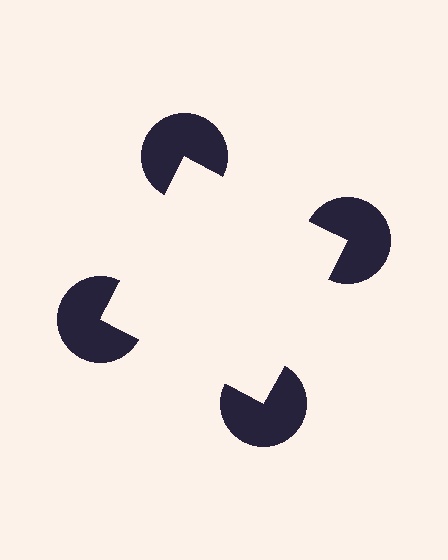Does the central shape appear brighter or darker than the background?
It typically appears slightly brighter than the background, even though no actual brightness change is drawn.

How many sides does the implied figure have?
4 sides.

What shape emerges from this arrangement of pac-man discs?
An illusory square — its edges are inferred from the aligned wedge cuts in the pac-man discs, not physically drawn.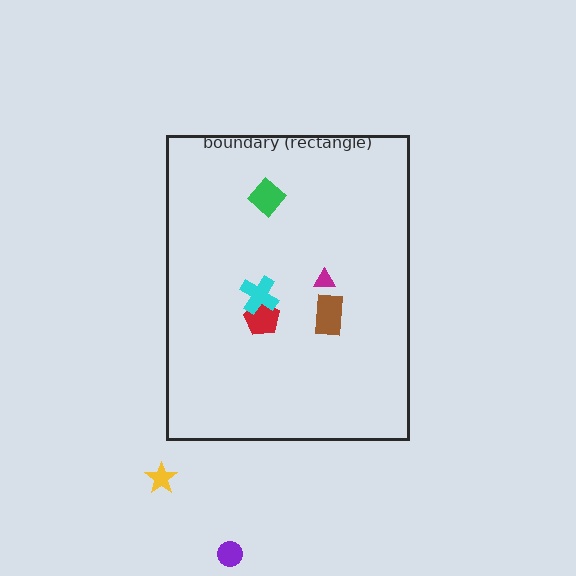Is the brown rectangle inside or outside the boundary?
Inside.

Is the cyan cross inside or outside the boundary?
Inside.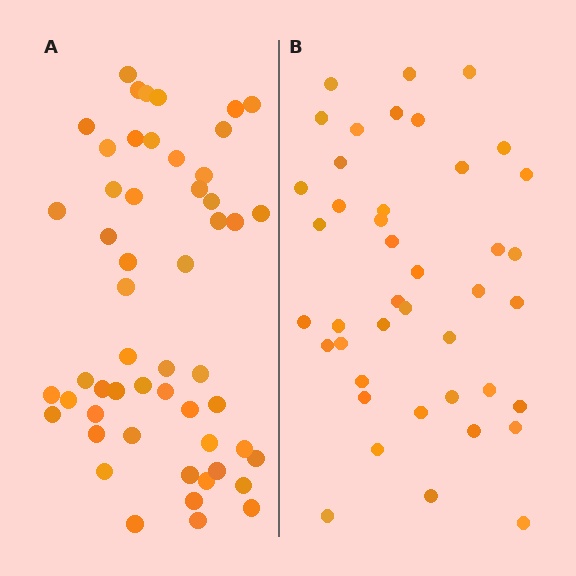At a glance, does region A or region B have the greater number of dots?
Region A (the left region) has more dots.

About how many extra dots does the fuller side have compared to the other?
Region A has roughly 12 or so more dots than region B.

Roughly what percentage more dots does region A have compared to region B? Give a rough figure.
About 25% more.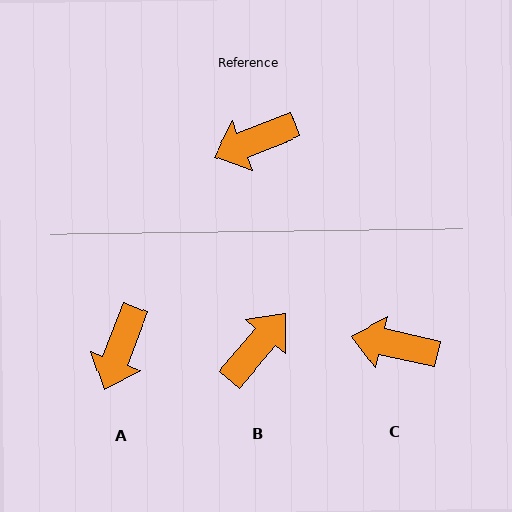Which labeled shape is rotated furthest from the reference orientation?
B, about 151 degrees away.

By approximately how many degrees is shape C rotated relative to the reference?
Approximately 34 degrees clockwise.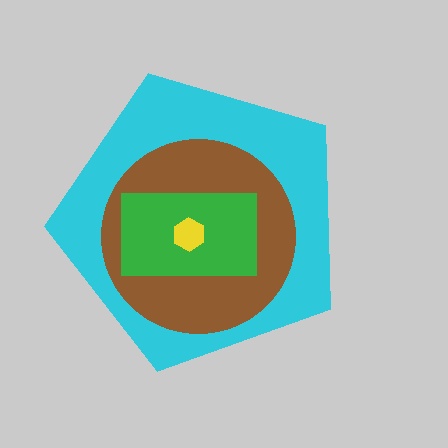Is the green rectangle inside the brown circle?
Yes.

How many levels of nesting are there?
4.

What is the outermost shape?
The cyan pentagon.